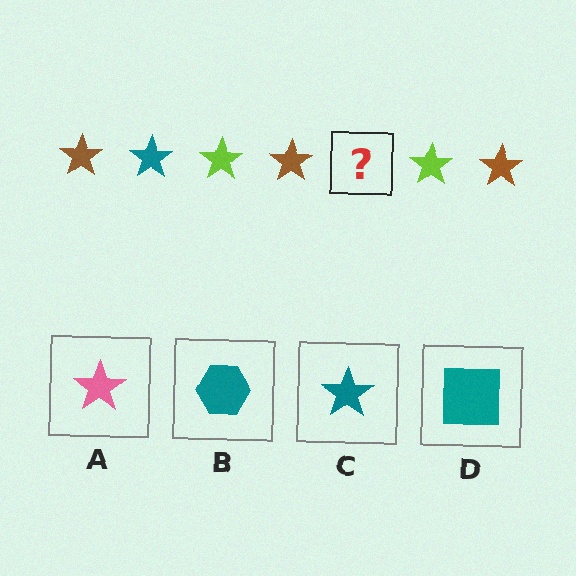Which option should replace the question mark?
Option C.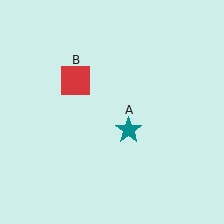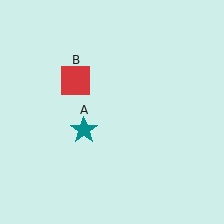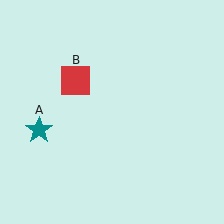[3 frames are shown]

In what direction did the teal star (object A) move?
The teal star (object A) moved left.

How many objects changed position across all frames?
1 object changed position: teal star (object A).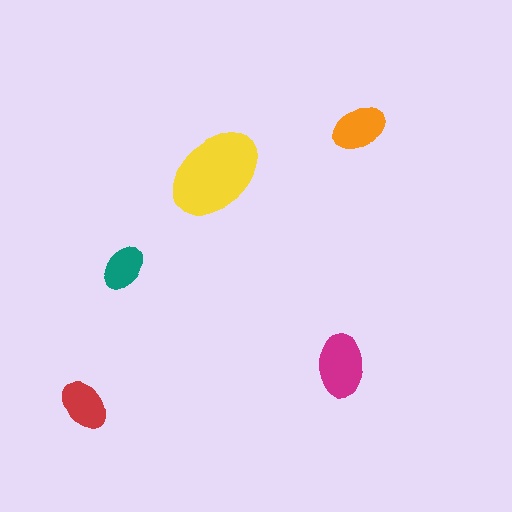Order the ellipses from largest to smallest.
the yellow one, the magenta one, the orange one, the red one, the teal one.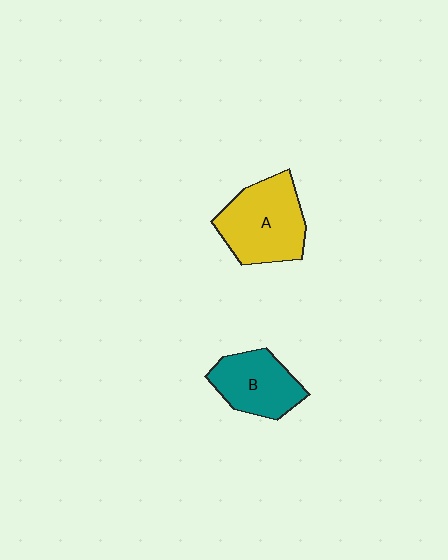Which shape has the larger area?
Shape A (yellow).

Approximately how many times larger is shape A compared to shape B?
Approximately 1.3 times.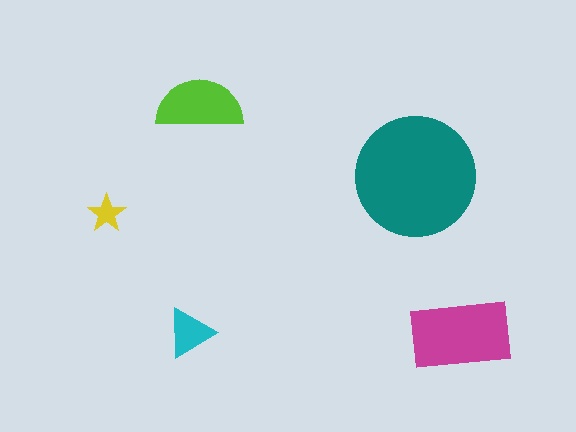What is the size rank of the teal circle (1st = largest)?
1st.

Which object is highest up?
The lime semicircle is topmost.